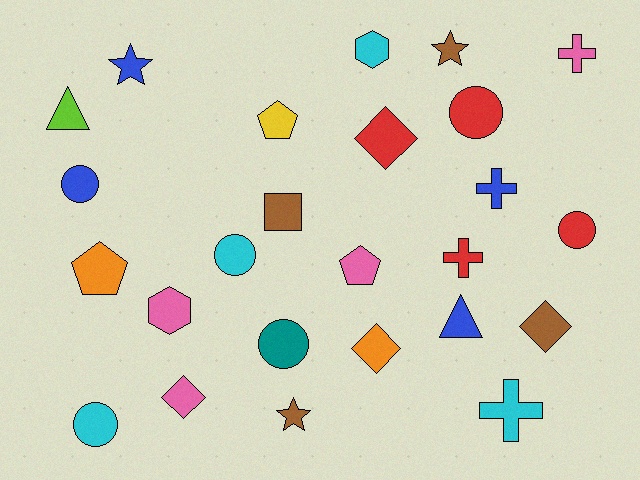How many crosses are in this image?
There are 4 crosses.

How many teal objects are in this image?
There is 1 teal object.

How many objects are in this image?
There are 25 objects.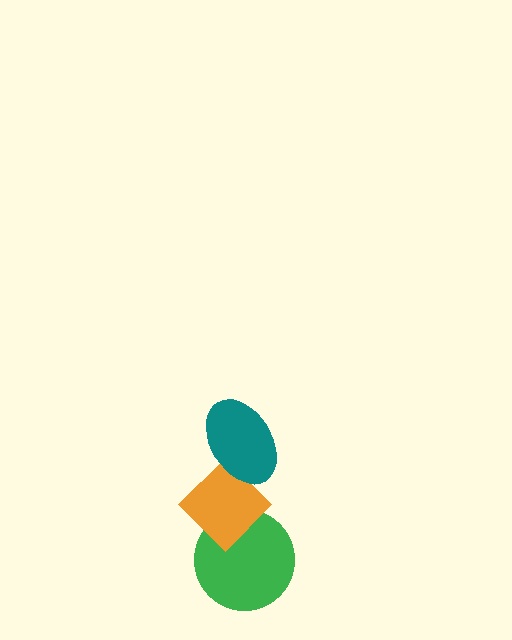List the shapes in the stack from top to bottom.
From top to bottom: the teal ellipse, the orange diamond, the green circle.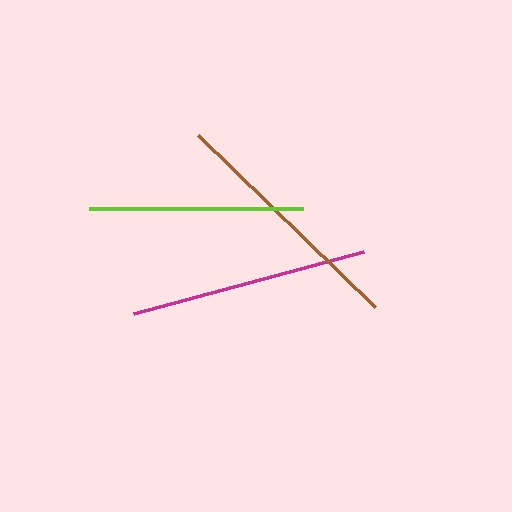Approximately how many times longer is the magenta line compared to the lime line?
The magenta line is approximately 1.1 times the length of the lime line.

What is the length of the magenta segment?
The magenta segment is approximately 239 pixels long.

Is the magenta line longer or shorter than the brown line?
The brown line is longer than the magenta line.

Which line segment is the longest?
The brown line is the longest at approximately 247 pixels.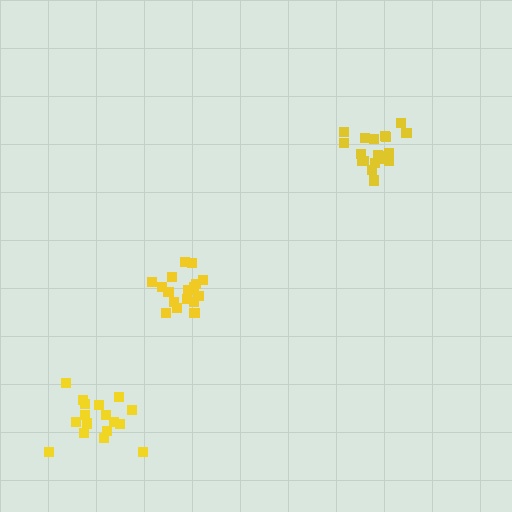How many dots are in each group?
Group 1: 18 dots, Group 2: 19 dots, Group 3: 18 dots (55 total).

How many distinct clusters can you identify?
There are 3 distinct clusters.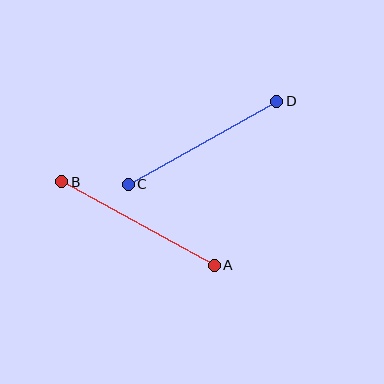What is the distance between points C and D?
The distance is approximately 170 pixels.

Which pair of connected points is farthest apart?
Points A and B are farthest apart.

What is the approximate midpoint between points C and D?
The midpoint is at approximately (202, 143) pixels.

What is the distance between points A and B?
The distance is approximately 174 pixels.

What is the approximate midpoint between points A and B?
The midpoint is at approximately (138, 224) pixels.